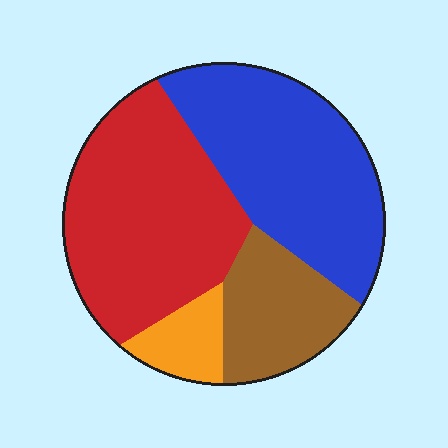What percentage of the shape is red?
Red takes up about two fifths (2/5) of the shape.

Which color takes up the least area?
Orange, at roughly 10%.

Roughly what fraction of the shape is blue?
Blue takes up between a quarter and a half of the shape.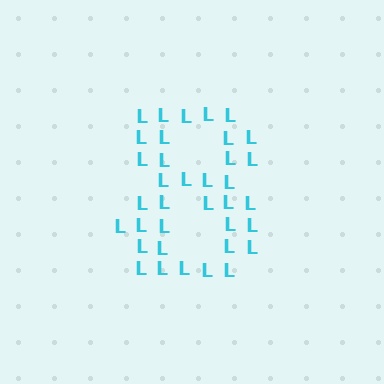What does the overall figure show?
The overall figure shows the digit 8.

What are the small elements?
The small elements are letter L's.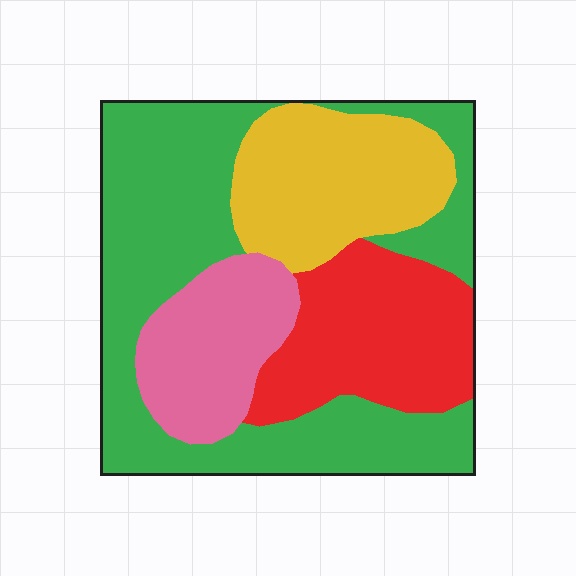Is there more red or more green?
Green.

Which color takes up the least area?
Pink, at roughly 15%.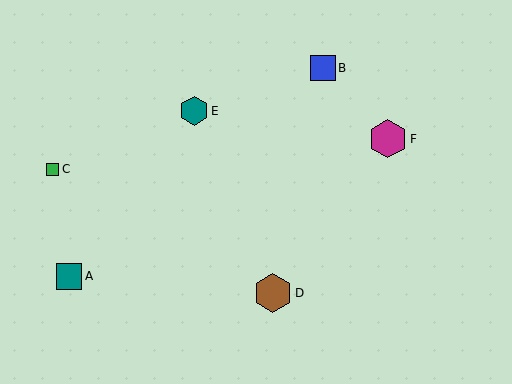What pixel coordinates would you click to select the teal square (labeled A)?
Click at (69, 276) to select the teal square A.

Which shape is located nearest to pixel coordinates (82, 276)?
The teal square (labeled A) at (69, 276) is nearest to that location.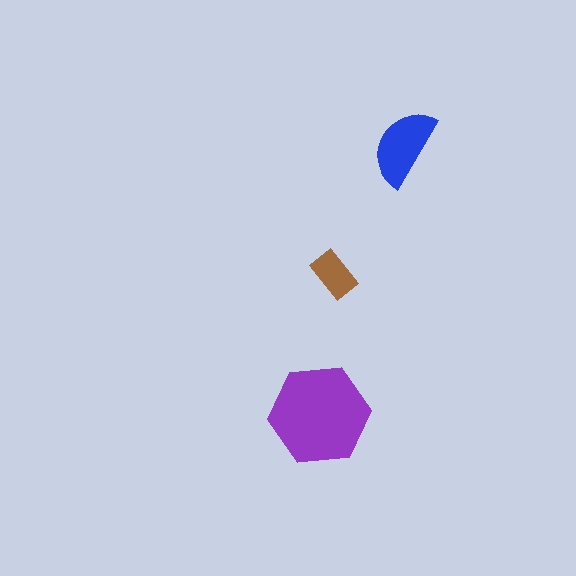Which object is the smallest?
The brown rectangle.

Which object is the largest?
The purple hexagon.